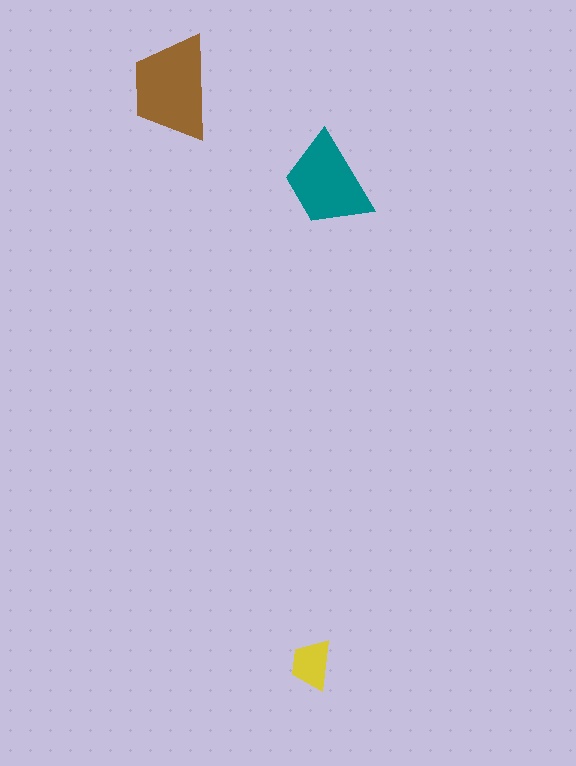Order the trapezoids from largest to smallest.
the brown one, the teal one, the yellow one.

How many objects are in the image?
There are 3 objects in the image.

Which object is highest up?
The brown trapezoid is topmost.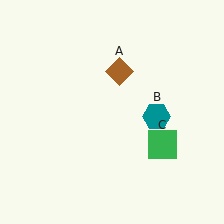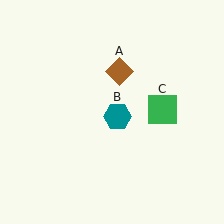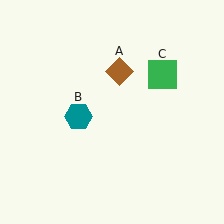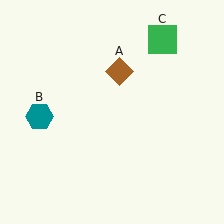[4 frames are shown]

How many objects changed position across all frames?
2 objects changed position: teal hexagon (object B), green square (object C).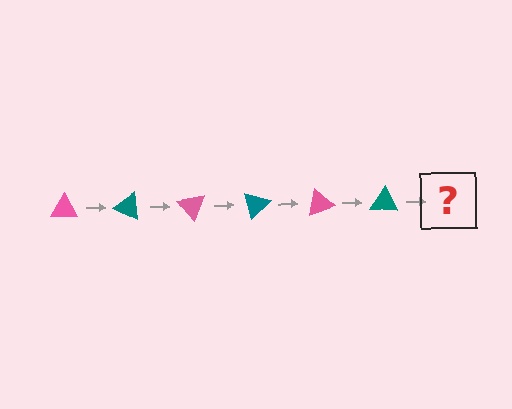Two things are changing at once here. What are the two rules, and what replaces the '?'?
The two rules are that it rotates 25 degrees each step and the color cycles through pink and teal. The '?' should be a pink triangle, rotated 150 degrees from the start.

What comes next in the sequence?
The next element should be a pink triangle, rotated 150 degrees from the start.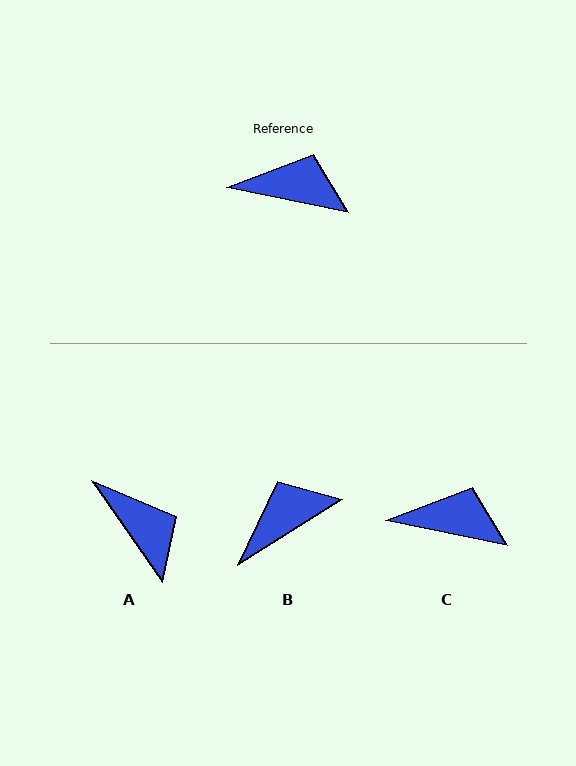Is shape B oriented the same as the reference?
No, it is off by about 44 degrees.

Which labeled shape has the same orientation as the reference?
C.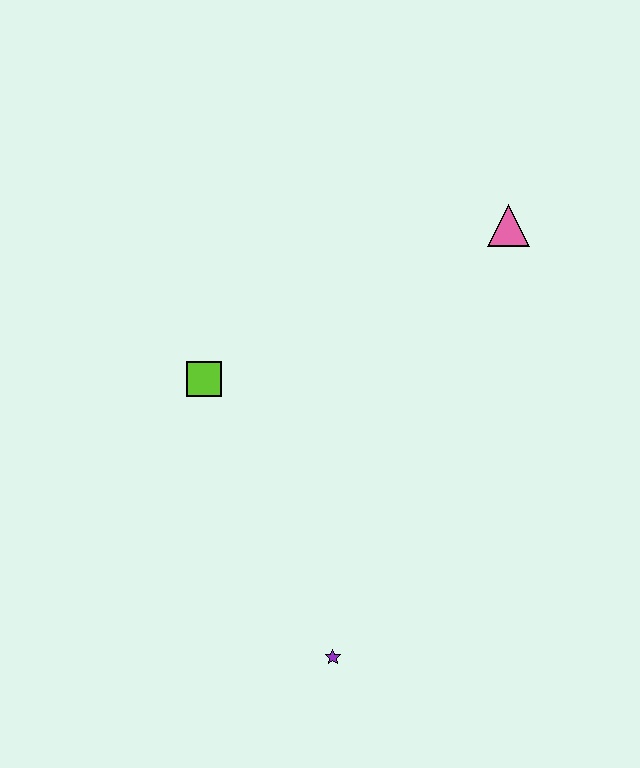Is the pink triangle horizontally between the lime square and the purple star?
No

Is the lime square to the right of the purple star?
No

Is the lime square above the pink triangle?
No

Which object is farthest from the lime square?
The pink triangle is farthest from the lime square.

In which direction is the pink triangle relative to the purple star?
The pink triangle is above the purple star.